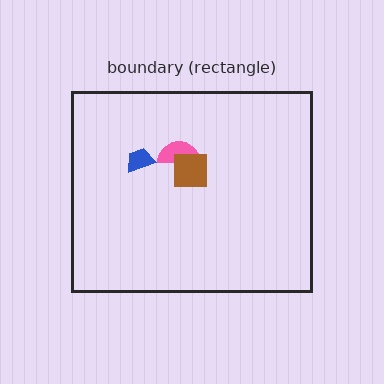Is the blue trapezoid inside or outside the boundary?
Inside.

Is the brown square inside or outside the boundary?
Inside.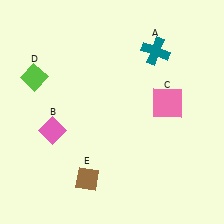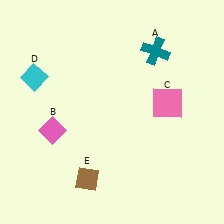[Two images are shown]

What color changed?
The diamond (D) changed from lime in Image 1 to cyan in Image 2.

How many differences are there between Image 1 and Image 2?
There is 1 difference between the two images.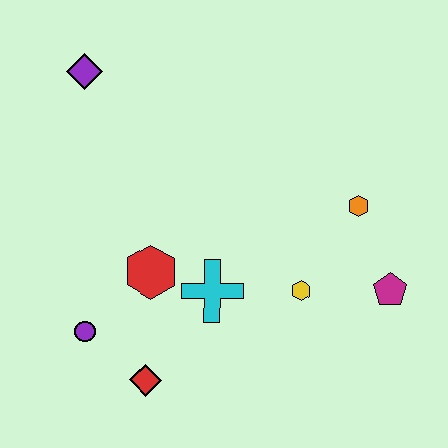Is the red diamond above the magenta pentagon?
No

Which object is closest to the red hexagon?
The cyan cross is closest to the red hexagon.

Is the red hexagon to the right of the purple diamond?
Yes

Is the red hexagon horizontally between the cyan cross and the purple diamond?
Yes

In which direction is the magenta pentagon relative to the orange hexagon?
The magenta pentagon is below the orange hexagon.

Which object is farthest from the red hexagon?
The magenta pentagon is farthest from the red hexagon.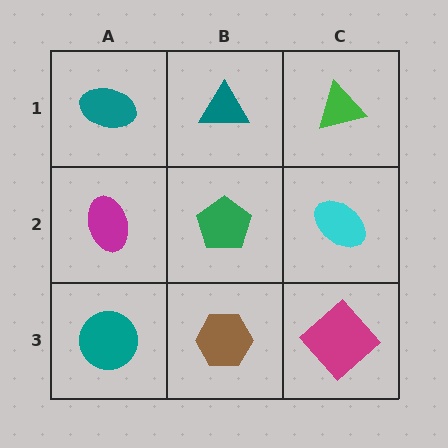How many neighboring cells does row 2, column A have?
3.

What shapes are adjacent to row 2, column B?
A teal triangle (row 1, column B), a brown hexagon (row 3, column B), a magenta ellipse (row 2, column A), a cyan ellipse (row 2, column C).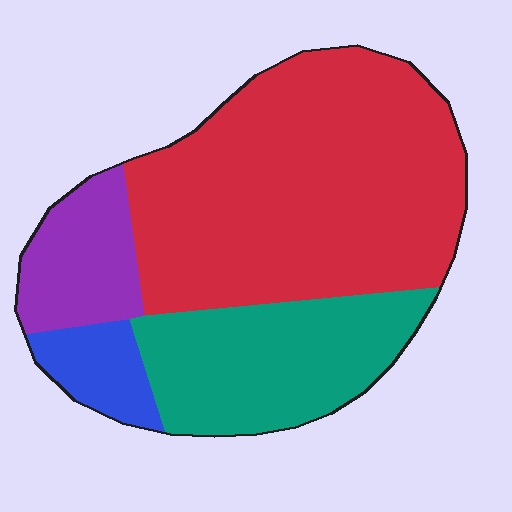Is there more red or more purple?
Red.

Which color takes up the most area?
Red, at roughly 55%.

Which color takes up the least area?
Blue, at roughly 5%.